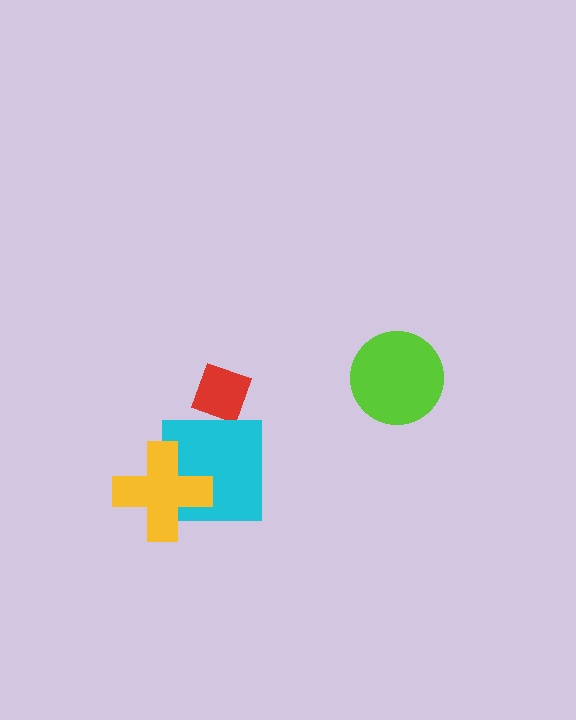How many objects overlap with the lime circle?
0 objects overlap with the lime circle.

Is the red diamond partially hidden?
No, no other shape covers it.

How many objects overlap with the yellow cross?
1 object overlaps with the yellow cross.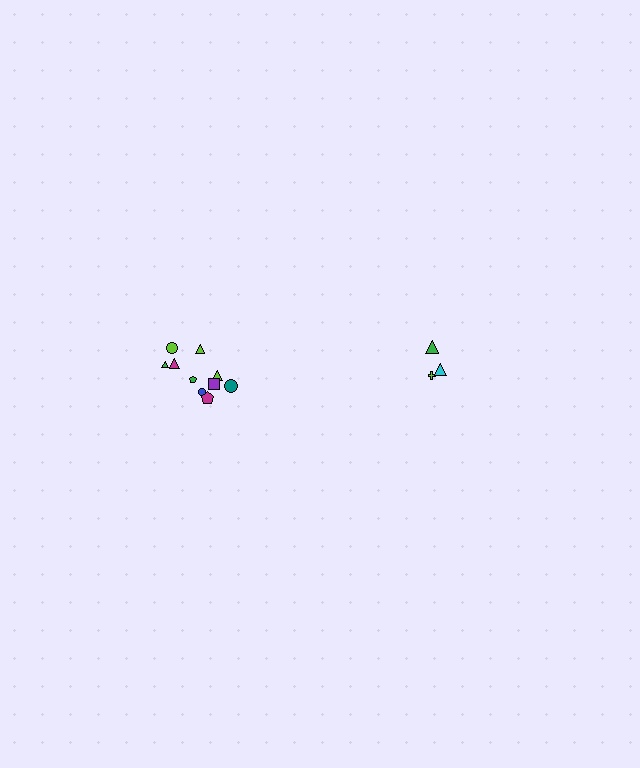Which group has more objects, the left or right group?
The left group.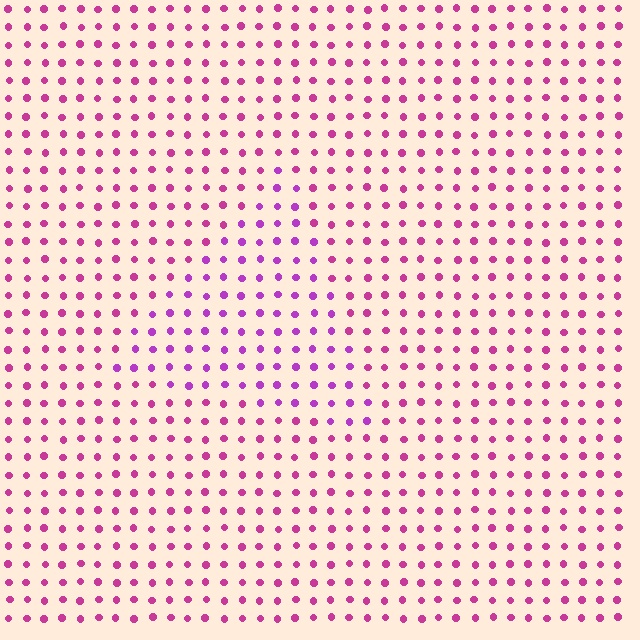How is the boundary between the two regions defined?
The boundary is defined purely by a slight shift in hue (about 28 degrees). Spacing, size, and orientation are identical on both sides.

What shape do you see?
I see a triangle.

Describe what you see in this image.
The image is filled with small magenta elements in a uniform arrangement. A triangle-shaped region is visible where the elements are tinted to a slightly different hue, forming a subtle color boundary.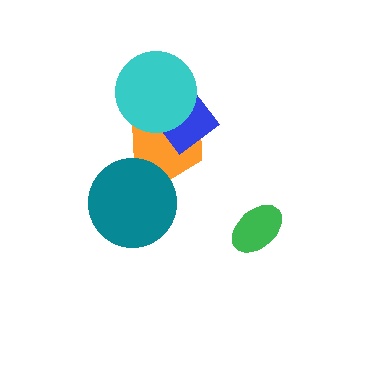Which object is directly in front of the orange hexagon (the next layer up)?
The blue diamond is directly in front of the orange hexagon.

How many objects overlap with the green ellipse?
0 objects overlap with the green ellipse.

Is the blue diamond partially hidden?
Yes, it is partially covered by another shape.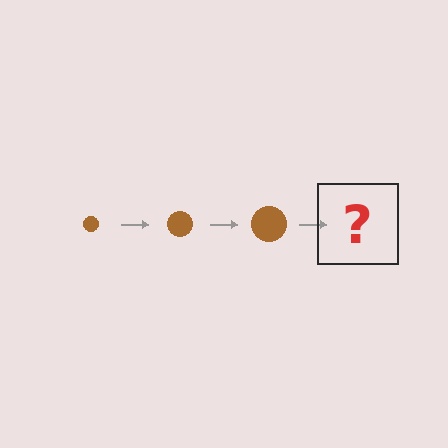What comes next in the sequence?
The next element should be a brown circle, larger than the previous one.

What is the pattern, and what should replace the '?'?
The pattern is that the circle gets progressively larger each step. The '?' should be a brown circle, larger than the previous one.